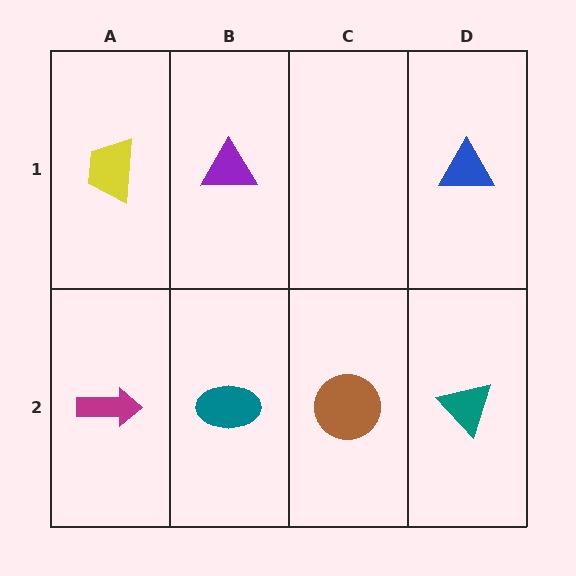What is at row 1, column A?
A yellow trapezoid.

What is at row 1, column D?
A blue triangle.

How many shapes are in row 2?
4 shapes.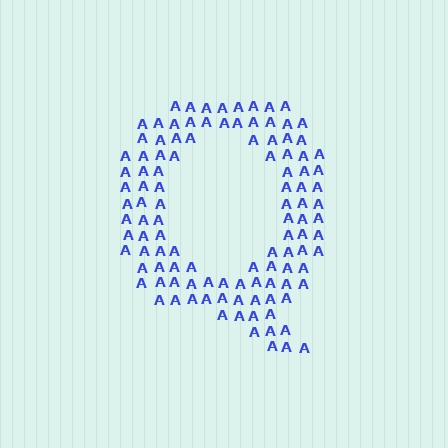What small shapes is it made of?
It is made of small letter A's.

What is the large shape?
The large shape is the letter Q.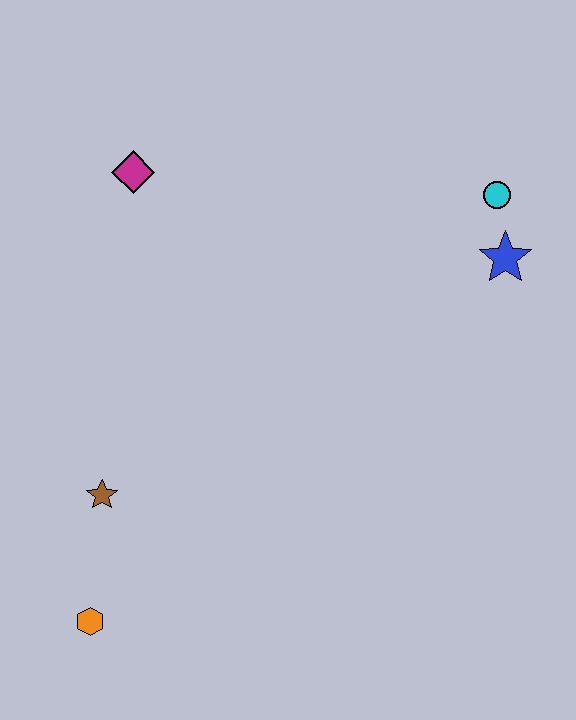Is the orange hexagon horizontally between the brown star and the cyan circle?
No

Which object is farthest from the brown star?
The cyan circle is farthest from the brown star.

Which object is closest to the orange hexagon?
The brown star is closest to the orange hexagon.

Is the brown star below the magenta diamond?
Yes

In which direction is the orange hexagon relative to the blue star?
The orange hexagon is to the left of the blue star.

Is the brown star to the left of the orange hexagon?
No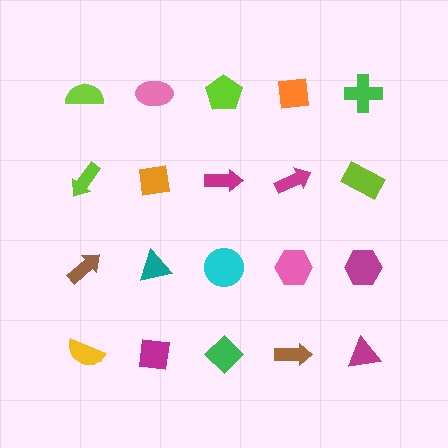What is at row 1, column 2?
A pink ellipse.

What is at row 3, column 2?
A teal triangle.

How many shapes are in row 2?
5 shapes.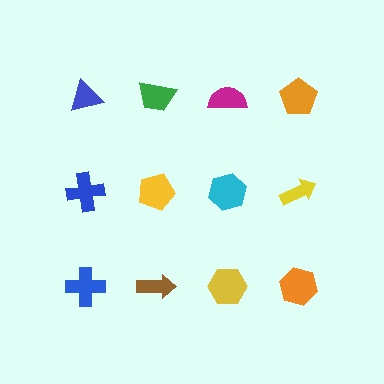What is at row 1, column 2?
A green trapezoid.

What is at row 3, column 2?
A brown arrow.